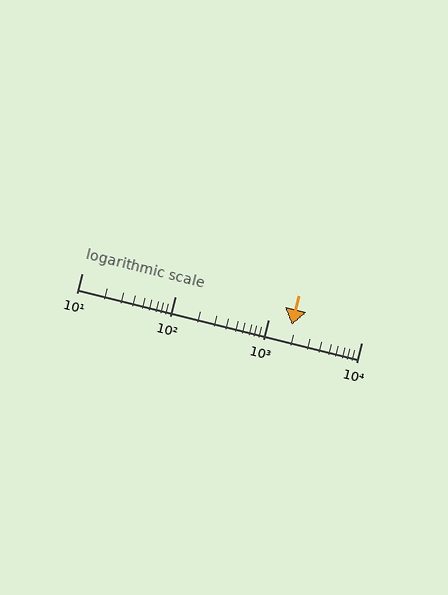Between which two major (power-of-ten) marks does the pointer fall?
The pointer is between 1000 and 10000.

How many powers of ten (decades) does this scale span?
The scale spans 3 decades, from 10 to 10000.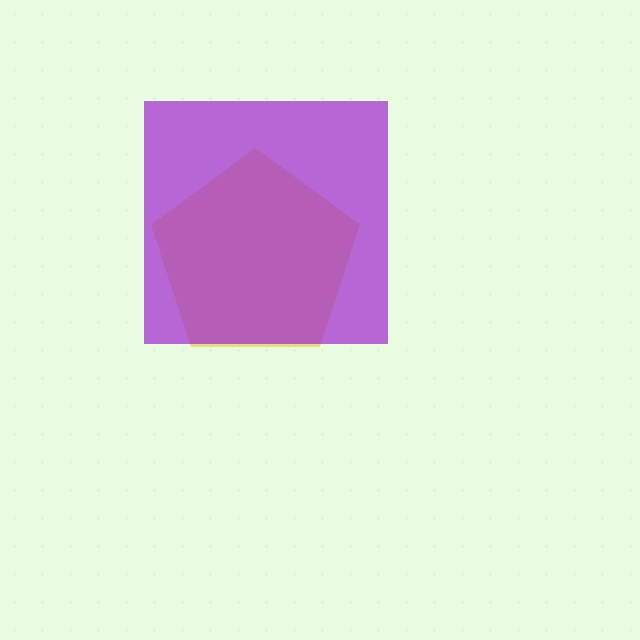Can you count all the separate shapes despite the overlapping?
Yes, there are 2 separate shapes.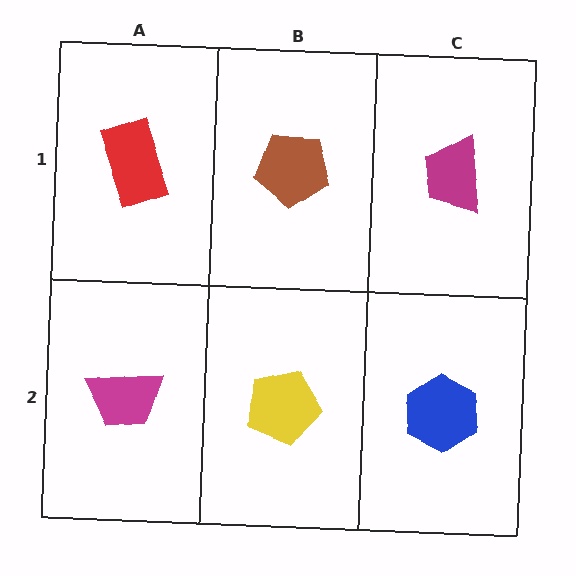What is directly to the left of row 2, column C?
A yellow pentagon.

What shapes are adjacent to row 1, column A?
A magenta trapezoid (row 2, column A), a brown pentagon (row 1, column B).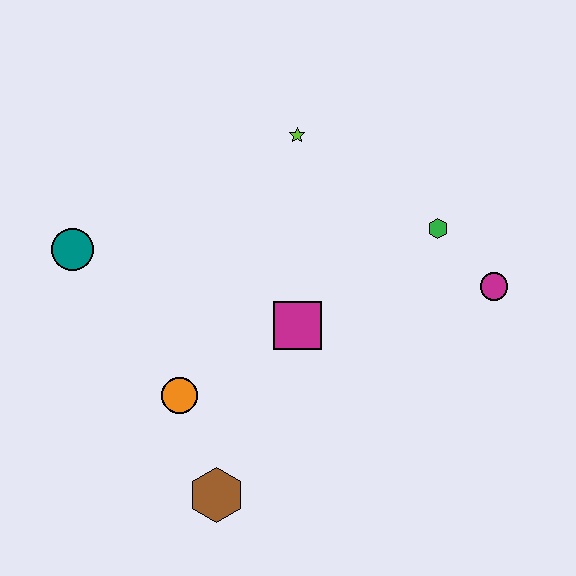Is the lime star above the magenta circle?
Yes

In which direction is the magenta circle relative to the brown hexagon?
The magenta circle is to the right of the brown hexagon.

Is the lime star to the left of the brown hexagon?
No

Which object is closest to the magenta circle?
The green hexagon is closest to the magenta circle.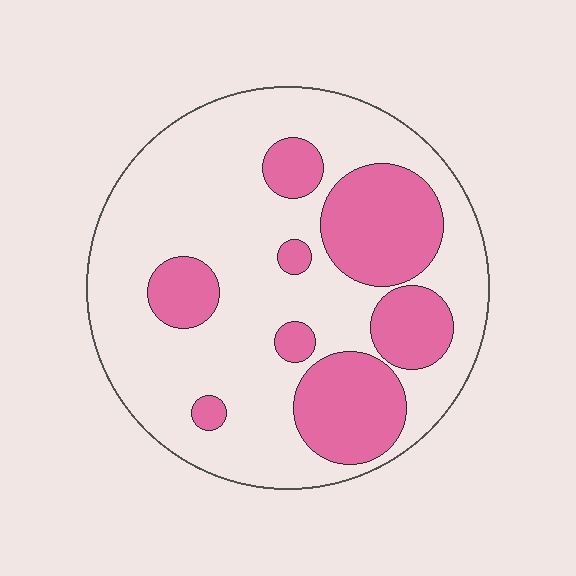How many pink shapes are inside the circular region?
8.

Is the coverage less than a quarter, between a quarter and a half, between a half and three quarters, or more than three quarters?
Between a quarter and a half.